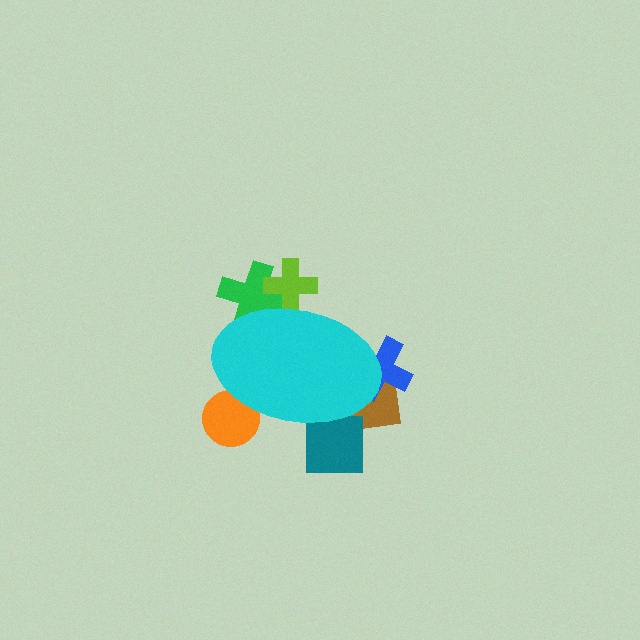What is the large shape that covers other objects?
A cyan ellipse.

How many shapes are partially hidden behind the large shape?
6 shapes are partially hidden.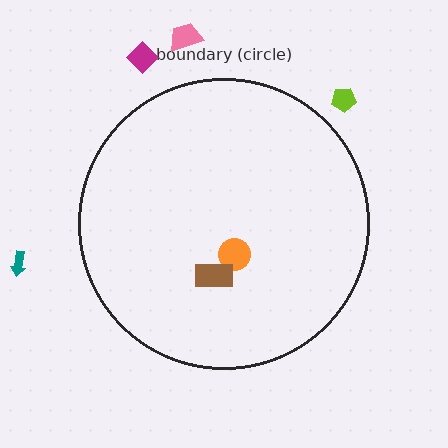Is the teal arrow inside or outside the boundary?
Outside.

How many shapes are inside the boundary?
2 inside, 4 outside.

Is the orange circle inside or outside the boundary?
Inside.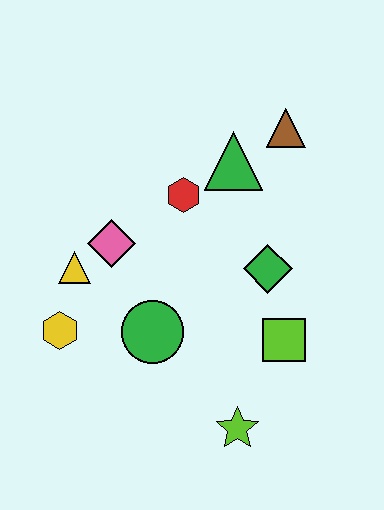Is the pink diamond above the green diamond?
Yes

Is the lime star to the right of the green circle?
Yes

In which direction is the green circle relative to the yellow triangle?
The green circle is to the right of the yellow triangle.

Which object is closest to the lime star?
The lime square is closest to the lime star.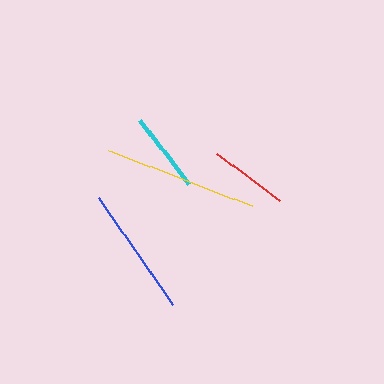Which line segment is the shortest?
The red line is the shortest at approximately 79 pixels.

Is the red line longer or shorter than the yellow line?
The yellow line is longer than the red line.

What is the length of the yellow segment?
The yellow segment is approximately 154 pixels long.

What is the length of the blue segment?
The blue segment is approximately 131 pixels long.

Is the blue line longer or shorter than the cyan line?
The blue line is longer than the cyan line.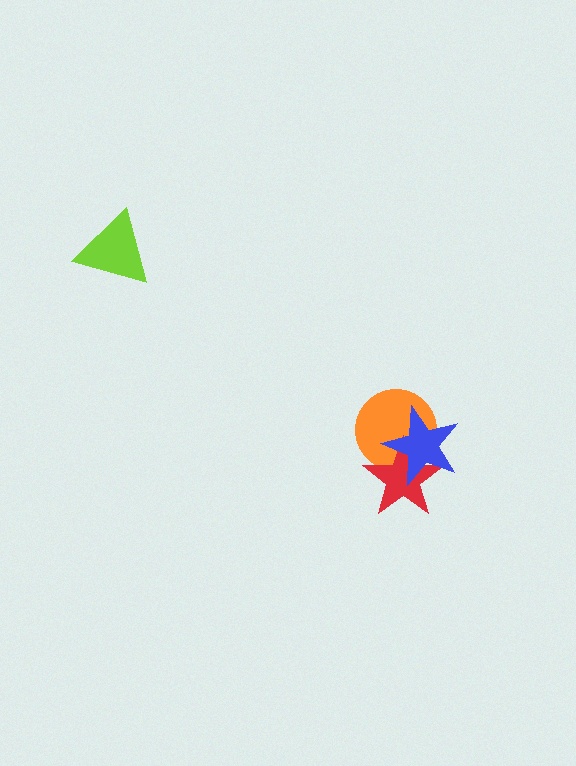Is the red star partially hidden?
Yes, it is partially covered by another shape.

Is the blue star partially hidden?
No, no other shape covers it.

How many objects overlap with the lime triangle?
0 objects overlap with the lime triangle.